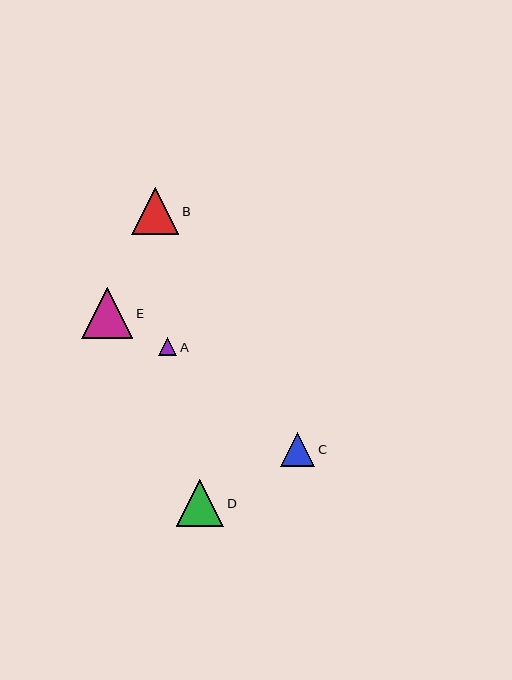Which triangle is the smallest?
Triangle A is the smallest with a size of approximately 18 pixels.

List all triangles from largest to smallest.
From largest to smallest: E, D, B, C, A.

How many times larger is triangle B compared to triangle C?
Triangle B is approximately 1.4 times the size of triangle C.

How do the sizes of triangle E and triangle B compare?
Triangle E and triangle B are approximately the same size.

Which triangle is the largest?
Triangle E is the largest with a size of approximately 51 pixels.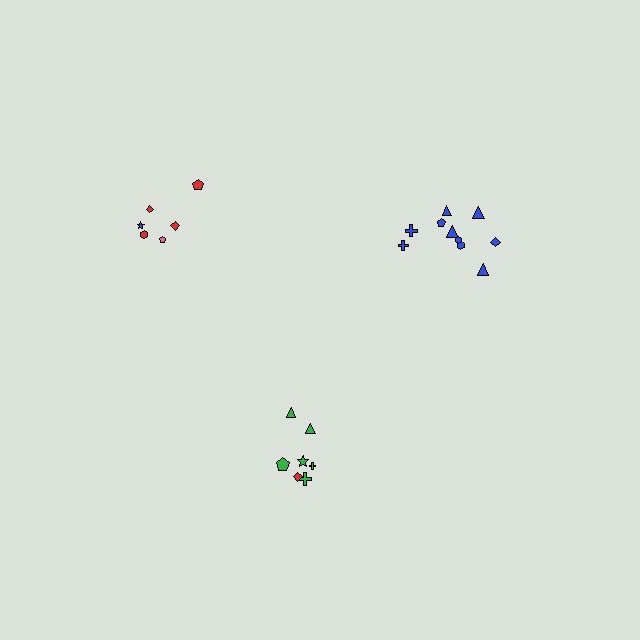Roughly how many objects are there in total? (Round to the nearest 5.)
Roughly 25 objects in total.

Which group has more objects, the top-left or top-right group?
The top-right group.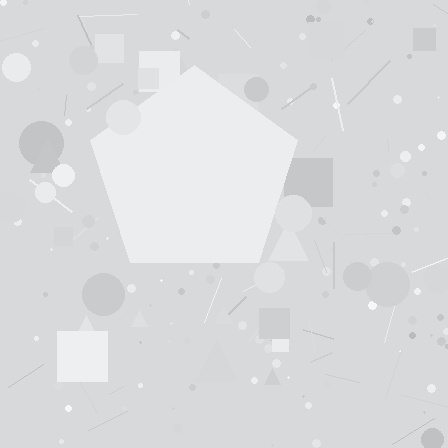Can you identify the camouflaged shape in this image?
The camouflaged shape is a pentagon.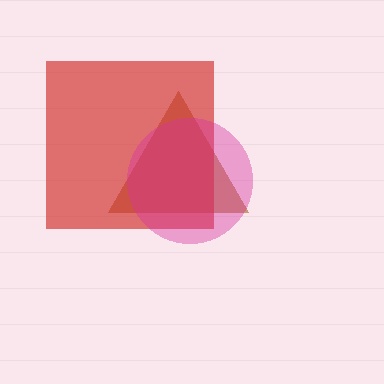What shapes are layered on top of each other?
The layered shapes are: a brown triangle, a red square, a magenta circle.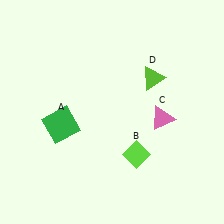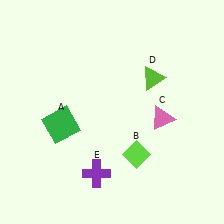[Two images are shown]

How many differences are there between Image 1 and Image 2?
There is 1 difference between the two images.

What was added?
A purple cross (E) was added in Image 2.